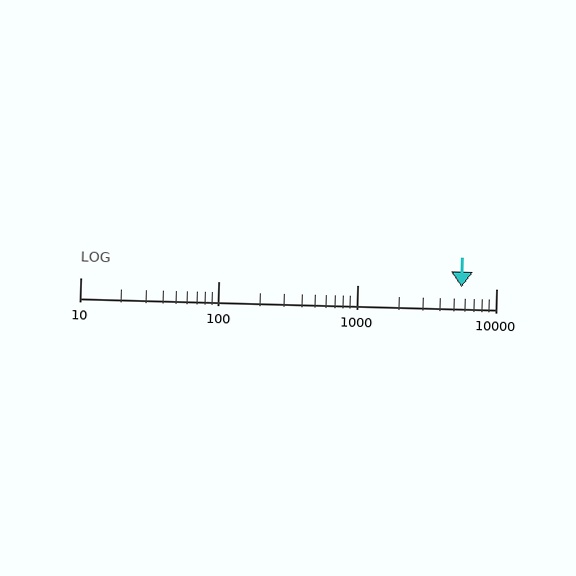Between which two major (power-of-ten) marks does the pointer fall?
The pointer is between 1000 and 10000.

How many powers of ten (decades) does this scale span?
The scale spans 3 decades, from 10 to 10000.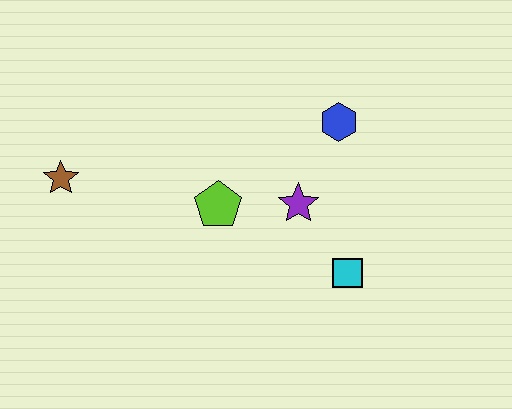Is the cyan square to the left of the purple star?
No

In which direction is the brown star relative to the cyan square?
The brown star is to the left of the cyan square.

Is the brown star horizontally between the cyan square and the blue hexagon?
No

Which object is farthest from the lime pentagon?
The brown star is farthest from the lime pentagon.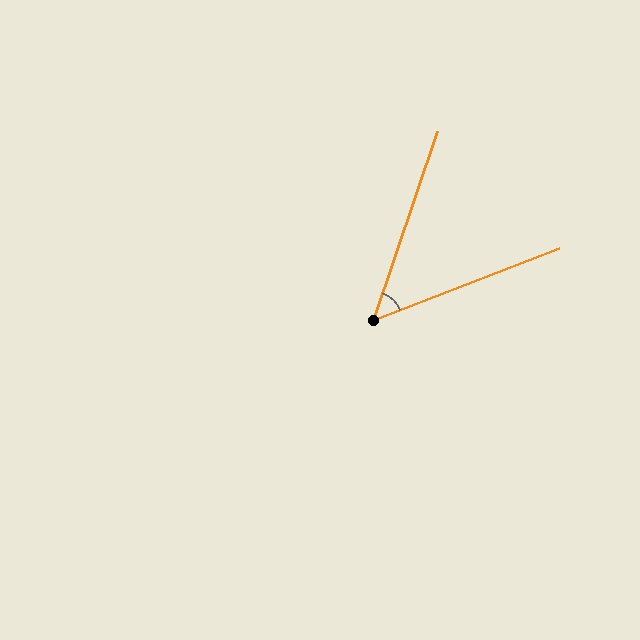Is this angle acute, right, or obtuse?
It is acute.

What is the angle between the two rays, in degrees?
Approximately 50 degrees.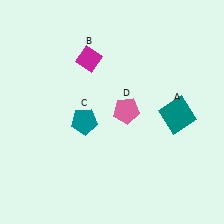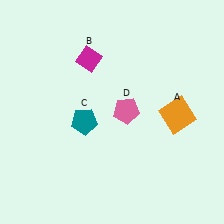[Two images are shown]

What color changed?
The square (A) changed from teal in Image 1 to orange in Image 2.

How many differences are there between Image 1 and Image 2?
There is 1 difference between the two images.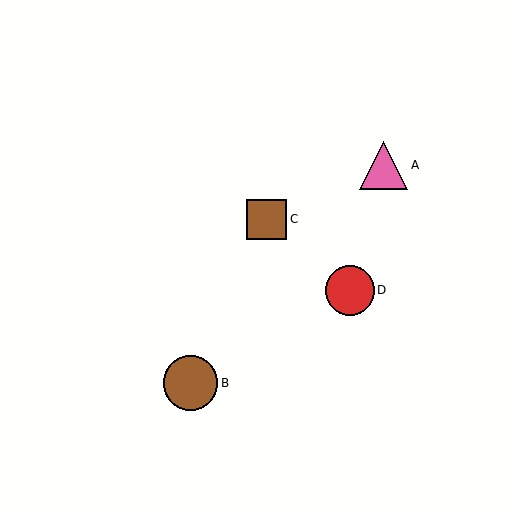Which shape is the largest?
The brown circle (labeled B) is the largest.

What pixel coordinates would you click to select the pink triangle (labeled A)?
Click at (384, 165) to select the pink triangle A.